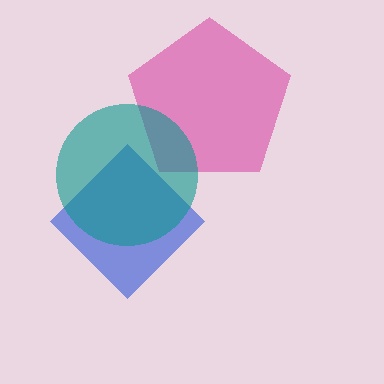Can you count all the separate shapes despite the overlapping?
Yes, there are 3 separate shapes.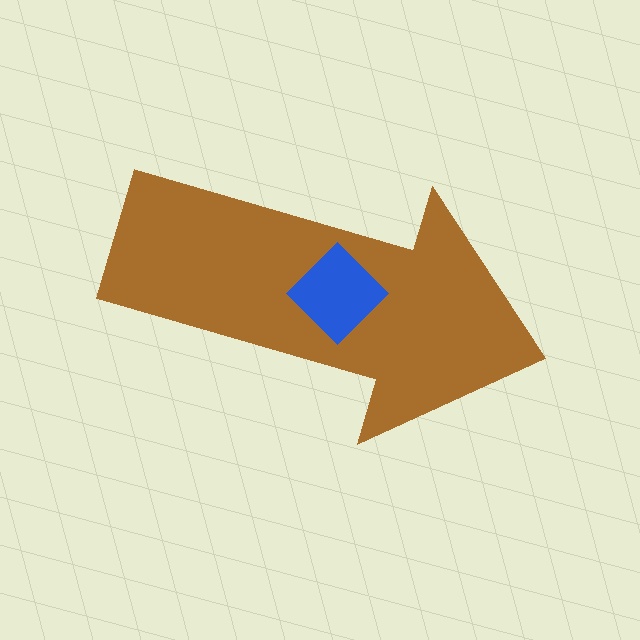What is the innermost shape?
The blue diamond.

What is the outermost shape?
The brown arrow.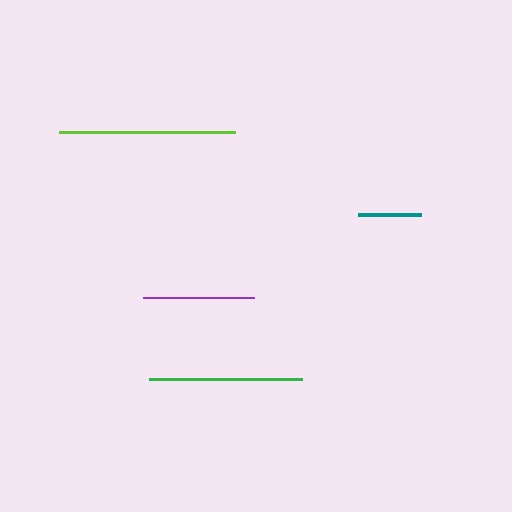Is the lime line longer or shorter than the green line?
The lime line is longer than the green line.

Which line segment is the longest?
The lime line is the longest at approximately 176 pixels.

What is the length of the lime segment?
The lime segment is approximately 176 pixels long.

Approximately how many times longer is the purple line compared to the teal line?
The purple line is approximately 1.7 times the length of the teal line.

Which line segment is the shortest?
The teal line is the shortest at approximately 64 pixels.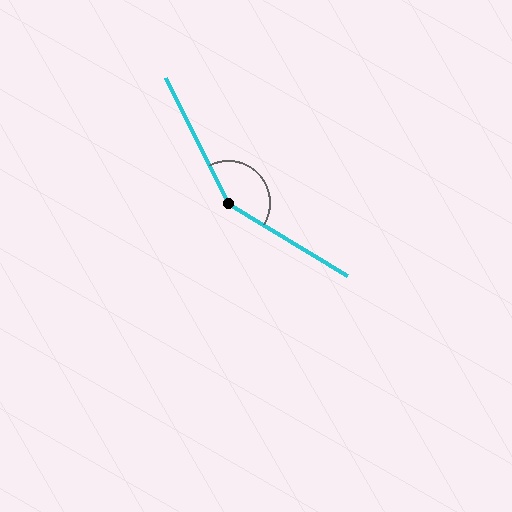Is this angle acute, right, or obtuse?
It is obtuse.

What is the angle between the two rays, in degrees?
Approximately 148 degrees.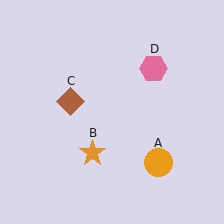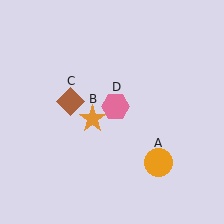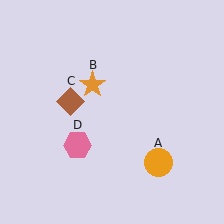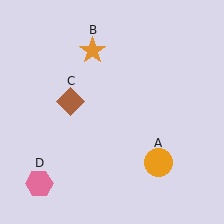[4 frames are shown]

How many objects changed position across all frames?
2 objects changed position: orange star (object B), pink hexagon (object D).